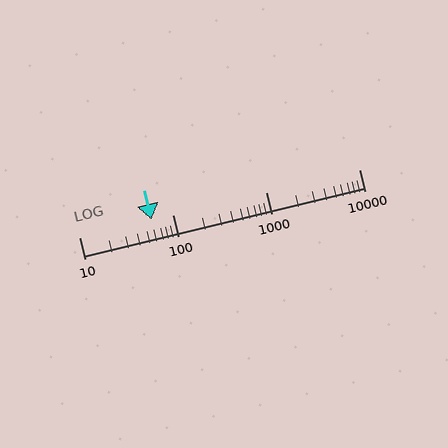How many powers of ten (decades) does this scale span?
The scale spans 3 decades, from 10 to 10000.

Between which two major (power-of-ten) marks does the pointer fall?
The pointer is between 10 and 100.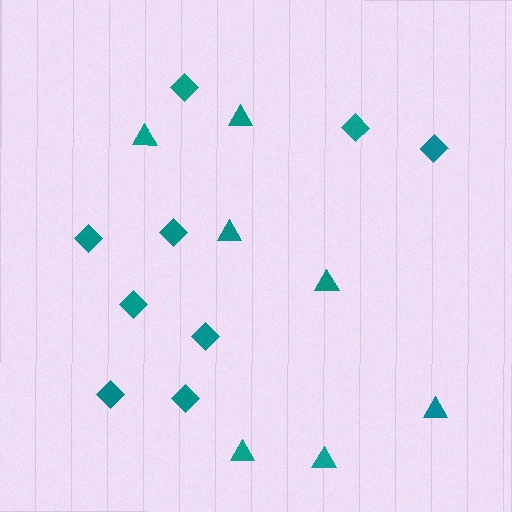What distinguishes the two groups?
There are 2 groups: one group of diamonds (9) and one group of triangles (7).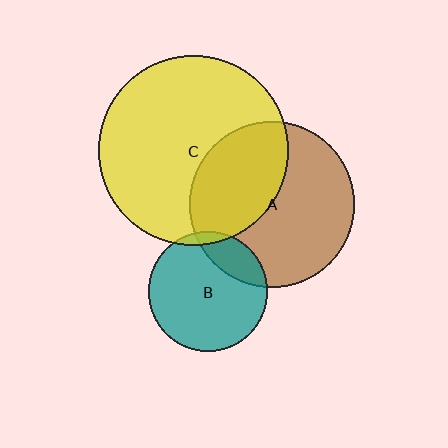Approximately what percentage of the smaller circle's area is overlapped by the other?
Approximately 40%.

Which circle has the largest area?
Circle C (yellow).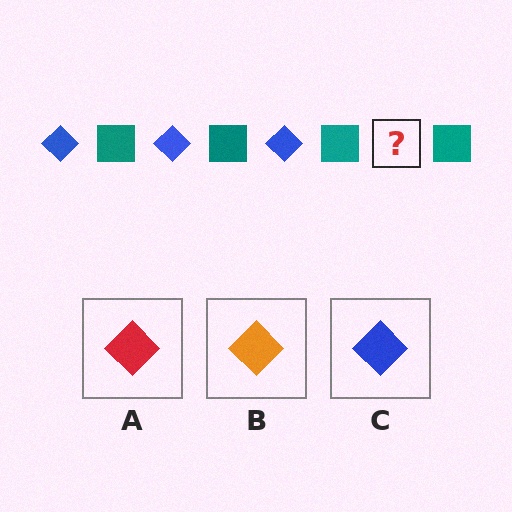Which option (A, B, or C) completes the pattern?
C.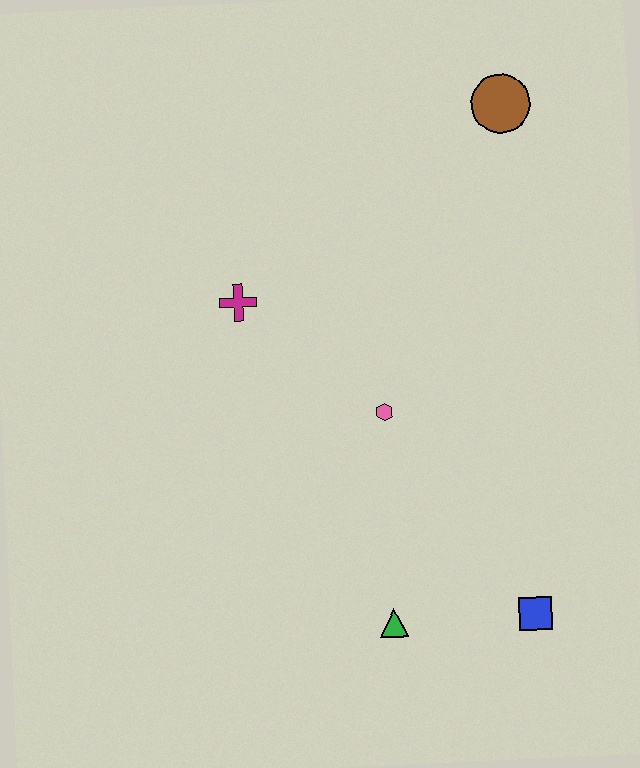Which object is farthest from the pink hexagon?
The brown circle is farthest from the pink hexagon.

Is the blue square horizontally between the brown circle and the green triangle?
No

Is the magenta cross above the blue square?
Yes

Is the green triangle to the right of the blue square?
No